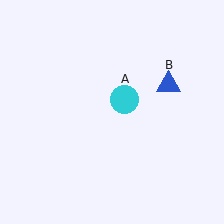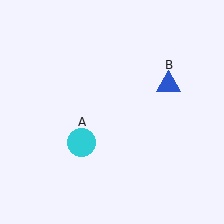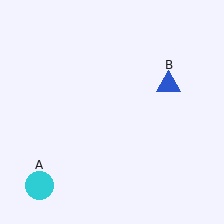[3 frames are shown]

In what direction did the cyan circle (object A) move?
The cyan circle (object A) moved down and to the left.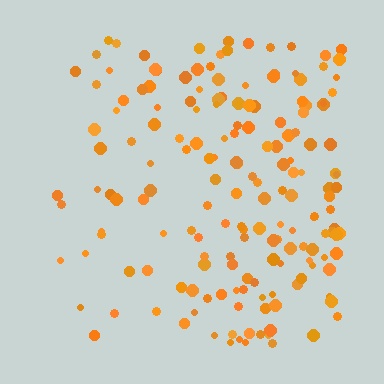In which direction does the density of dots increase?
From left to right, with the right side densest.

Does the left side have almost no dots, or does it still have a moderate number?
Still a moderate number, just noticeably fewer than the right.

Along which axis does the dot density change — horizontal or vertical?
Horizontal.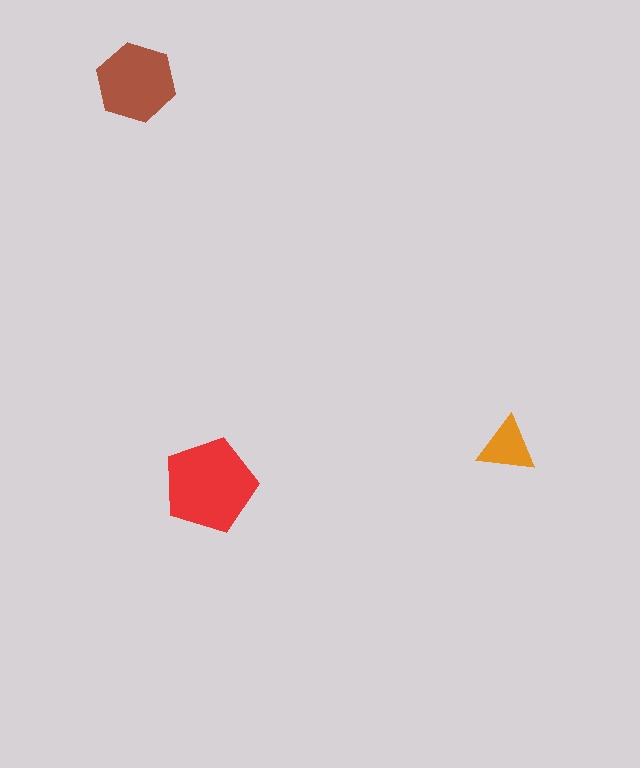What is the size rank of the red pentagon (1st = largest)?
1st.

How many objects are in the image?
There are 3 objects in the image.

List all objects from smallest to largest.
The orange triangle, the brown hexagon, the red pentagon.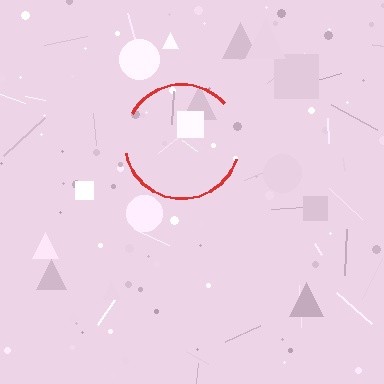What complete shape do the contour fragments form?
The contour fragments form a circle.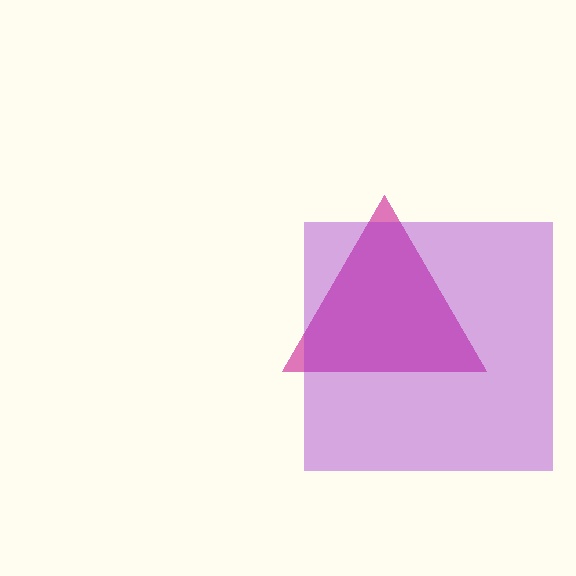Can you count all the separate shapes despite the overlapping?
Yes, there are 2 separate shapes.